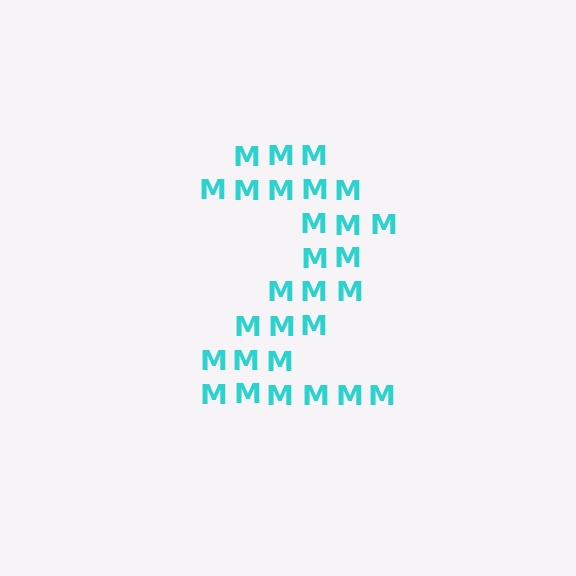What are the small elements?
The small elements are letter M's.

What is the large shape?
The large shape is the digit 2.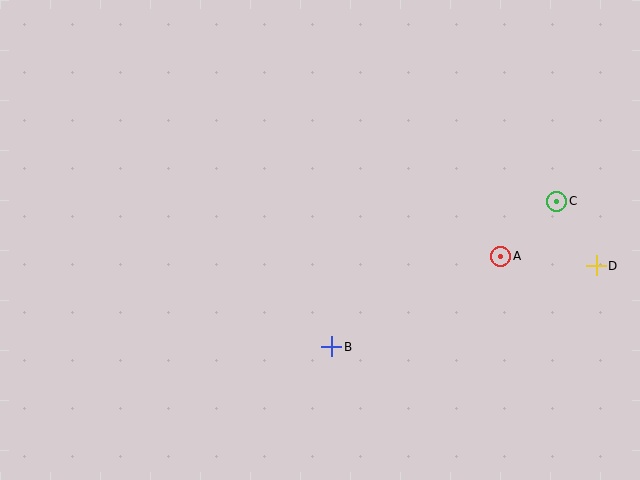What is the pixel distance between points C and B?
The distance between C and B is 268 pixels.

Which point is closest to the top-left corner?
Point B is closest to the top-left corner.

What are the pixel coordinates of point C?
Point C is at (557, 201).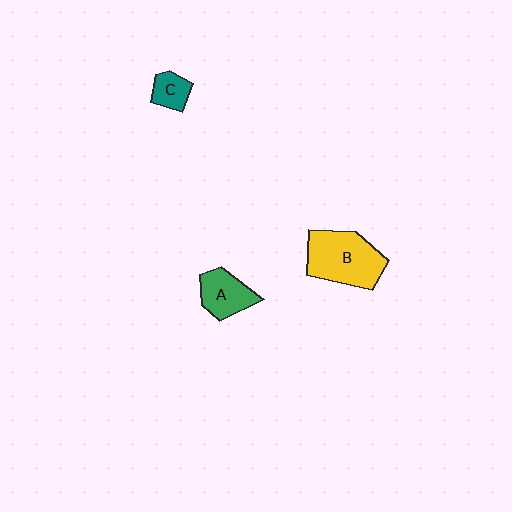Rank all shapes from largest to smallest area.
From largest to smallest: B (yellow), A (green), C (teal).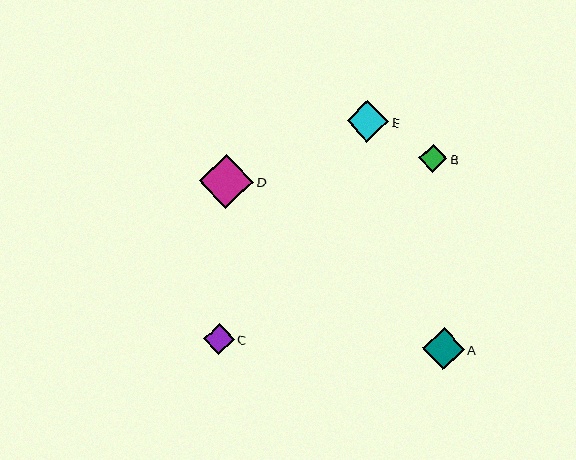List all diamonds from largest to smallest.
From largest to smallest: D, A, E, C, B.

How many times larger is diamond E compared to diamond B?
Diamond E is approximately 1.5 times the size of diamond B.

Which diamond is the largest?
Diamond D is the largest with a size of approximately 54 pixels.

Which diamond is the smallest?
Diamond B is the smallest with a size of approximately 28 pixels.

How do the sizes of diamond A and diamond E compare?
Diamond A and diamond E are approximately the same size.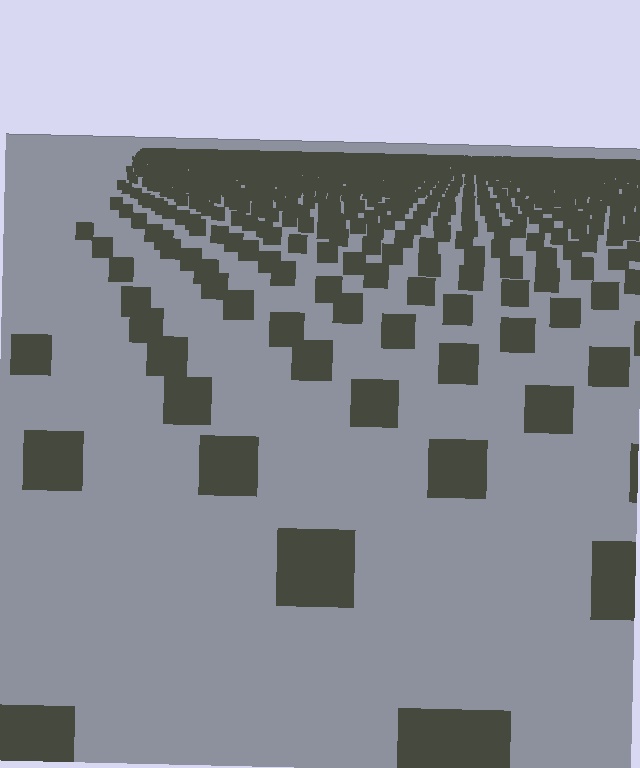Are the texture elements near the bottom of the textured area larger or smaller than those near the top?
Larger. Near the bottom, elements are closer to the viewer and appear at a bigger on-screen size.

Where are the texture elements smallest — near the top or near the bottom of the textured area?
Near the top.